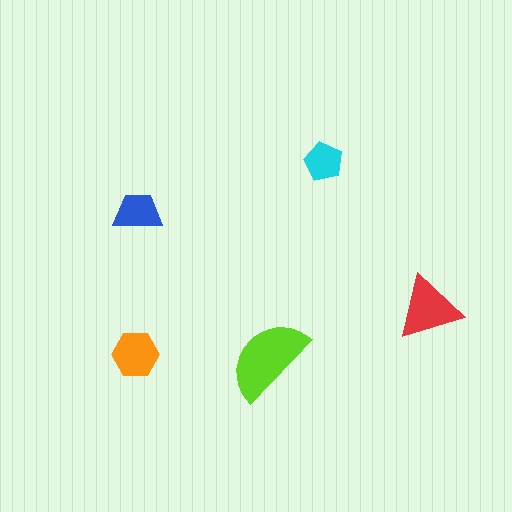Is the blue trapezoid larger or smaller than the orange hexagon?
Smaller.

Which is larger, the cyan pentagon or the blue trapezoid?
The blue trapezoid.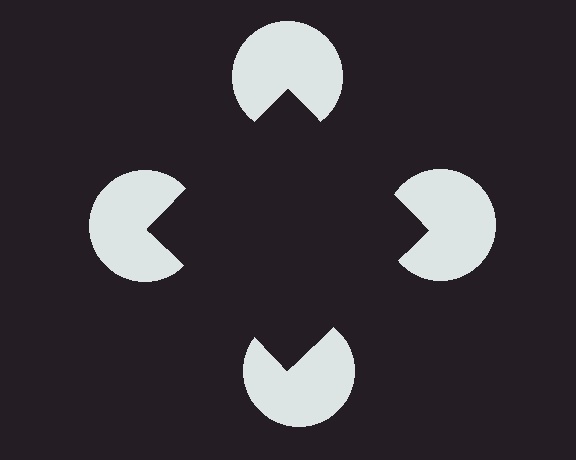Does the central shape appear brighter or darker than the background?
It typically appears slightly darker than the background, even though no actual brightness change is drawn.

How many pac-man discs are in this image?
There are 4 — one at each vertex of the illusory square.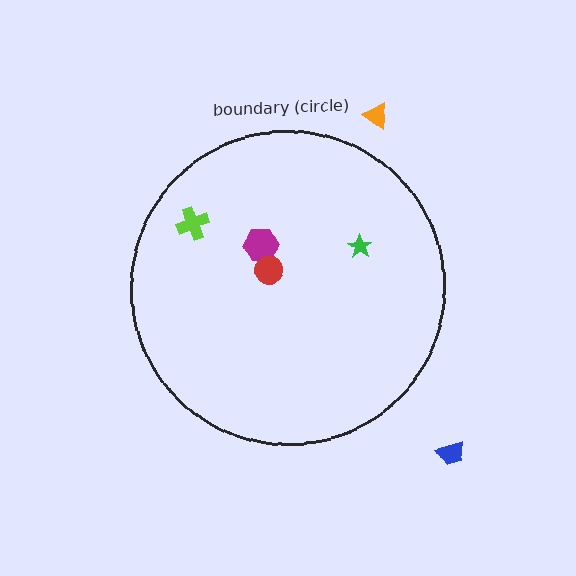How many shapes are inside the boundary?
4 inside, 2 outside.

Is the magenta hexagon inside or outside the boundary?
Inside.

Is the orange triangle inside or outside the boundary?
Outside.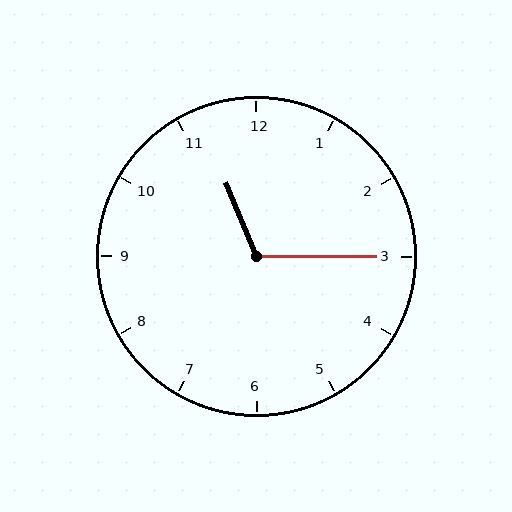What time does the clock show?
11:15.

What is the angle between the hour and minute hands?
Approximately 112 degrees.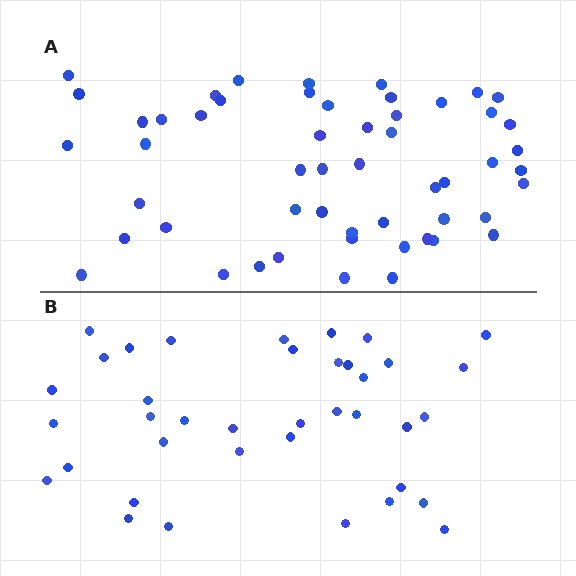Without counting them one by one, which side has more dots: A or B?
Region A (the top region) has more dots.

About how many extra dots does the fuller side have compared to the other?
Region A has approximately 15 more dots than region B.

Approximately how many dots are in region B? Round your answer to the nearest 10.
About 40 dots. (The exact count is 38, which rounds to 40.)